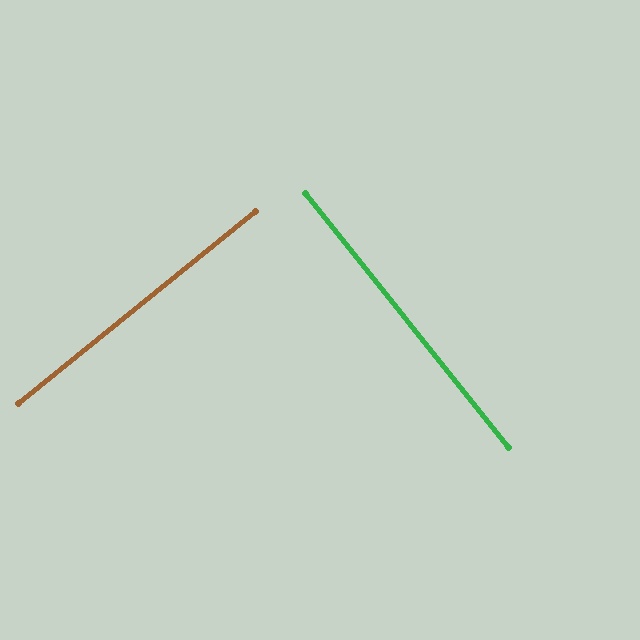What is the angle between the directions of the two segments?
Approximately 90 degrees.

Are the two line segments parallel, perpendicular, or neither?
Perpendicular — they meet at approximately 90°.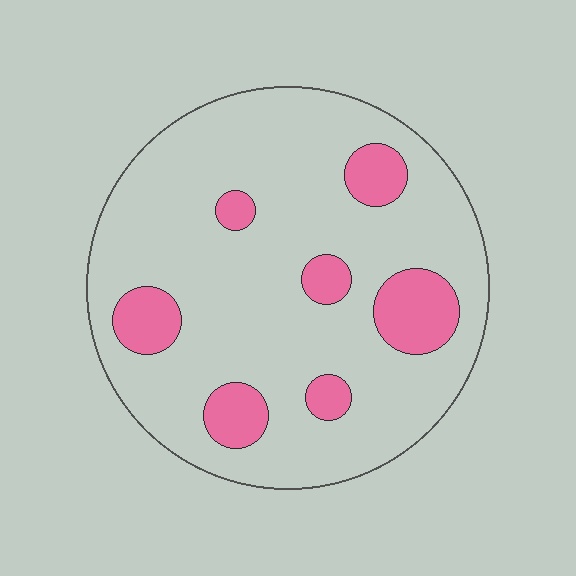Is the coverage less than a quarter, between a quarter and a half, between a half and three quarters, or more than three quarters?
Less than a quarter.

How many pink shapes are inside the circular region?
7.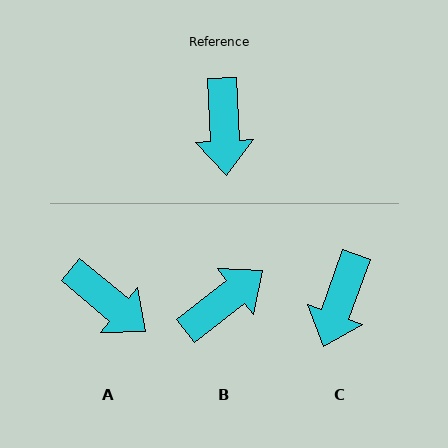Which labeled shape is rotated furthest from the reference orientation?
B, about 125 degrees away.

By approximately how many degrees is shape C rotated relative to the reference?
Approximately 22 degrees clockwise.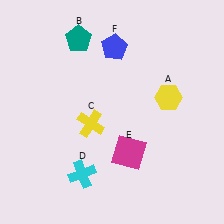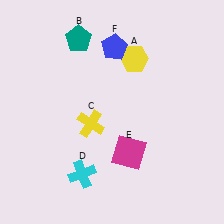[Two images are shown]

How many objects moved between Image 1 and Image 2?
1 object moved between the two images.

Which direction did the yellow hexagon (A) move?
The yellow hexagon (A) moved up.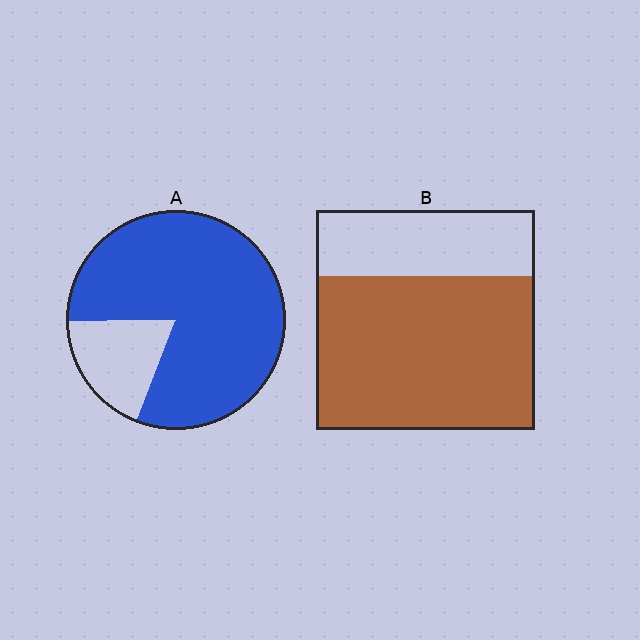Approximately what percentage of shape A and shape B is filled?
A is approximately 80% and B is approximately 70%.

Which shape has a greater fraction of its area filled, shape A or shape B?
Shape A.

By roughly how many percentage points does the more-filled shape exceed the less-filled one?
By roughly 10 percentage points (A over B).